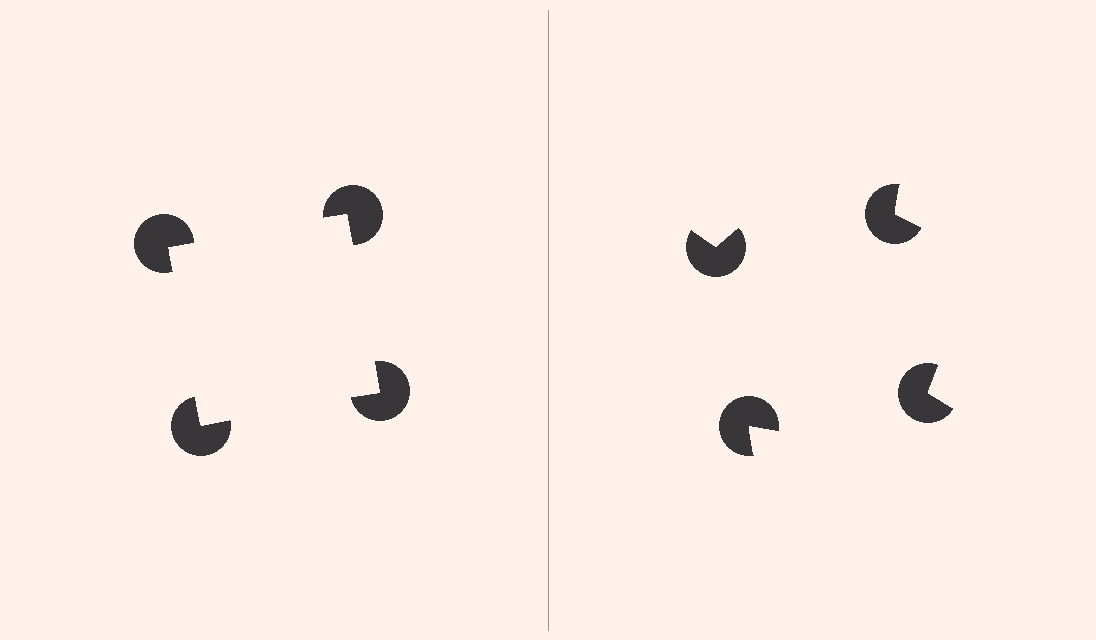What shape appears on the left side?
An illusory square.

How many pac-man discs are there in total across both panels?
8 — 4 on each side.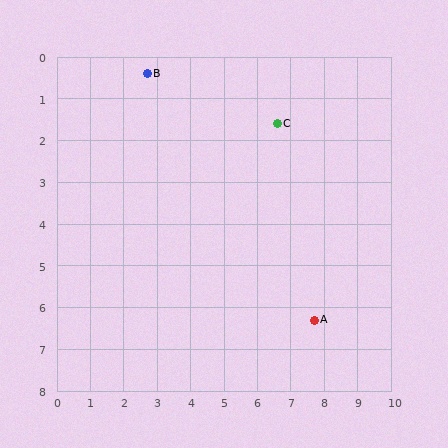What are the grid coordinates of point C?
Point C is at approximately (6.6, 1.6).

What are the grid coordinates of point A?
Point A is at approximately (7.7, 6.3).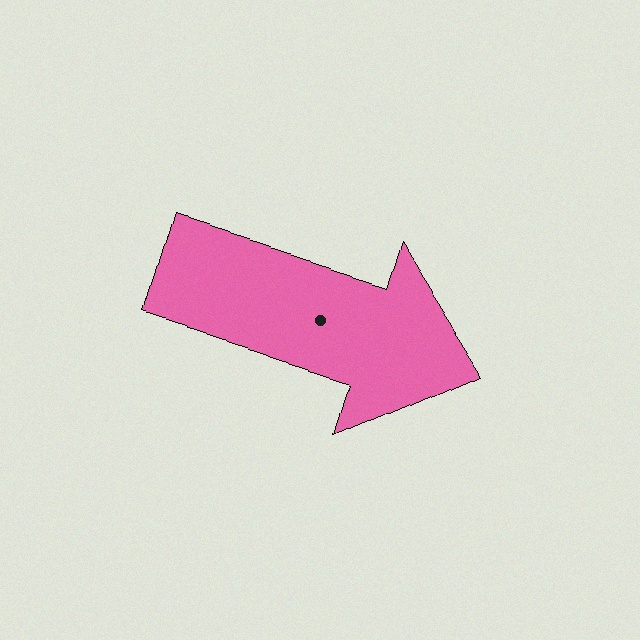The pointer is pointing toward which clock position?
Roughly 4 o'clock.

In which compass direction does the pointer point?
East.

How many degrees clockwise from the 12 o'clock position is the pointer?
Approximately 107 degrees.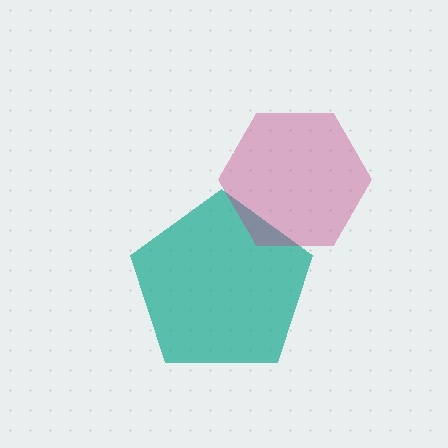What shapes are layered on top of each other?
The layered shapes are: a teal pentagon, a magenta hexagon.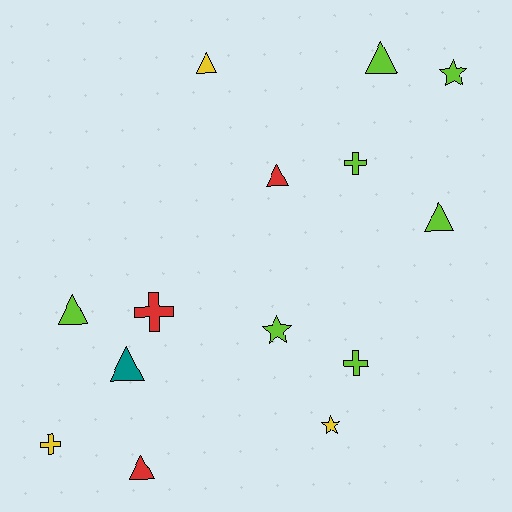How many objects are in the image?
There are 14 objects.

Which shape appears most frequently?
Triangle, with 7 objects.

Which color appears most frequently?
Lime, with 7 objects.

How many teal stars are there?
There are no teal stars.